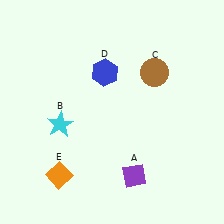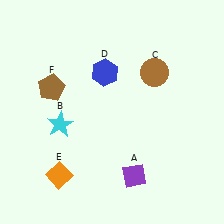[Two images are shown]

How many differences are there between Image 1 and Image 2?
There is 1 difference between the two images.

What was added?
A brown pentagon (F) was added in Image 2.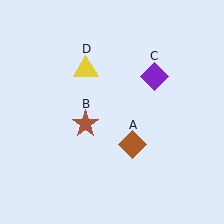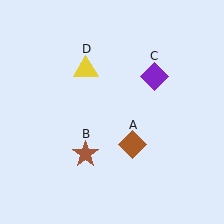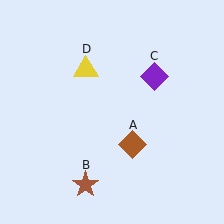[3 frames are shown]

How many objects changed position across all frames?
1 object changed position: brown star (object B).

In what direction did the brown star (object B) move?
The brown star (object B) moved down.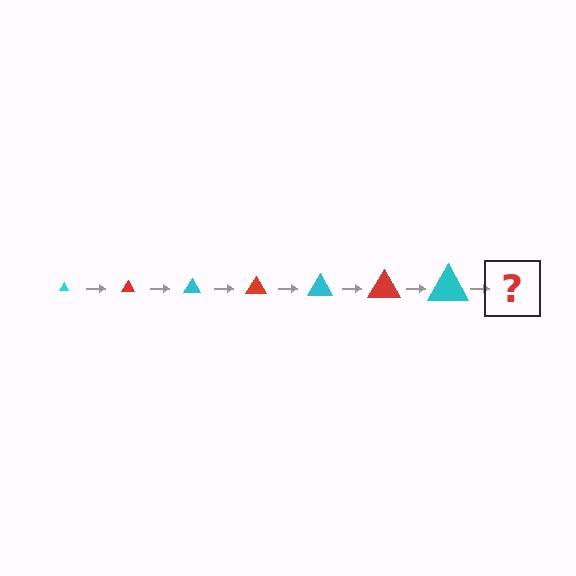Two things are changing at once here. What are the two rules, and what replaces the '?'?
The two rules are that the triangle grows larger each step and the color cycles through cyan and red. The '?' should be a red triangle, larger than the previous one.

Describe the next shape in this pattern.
It should be a red triangle, larger than the previous one.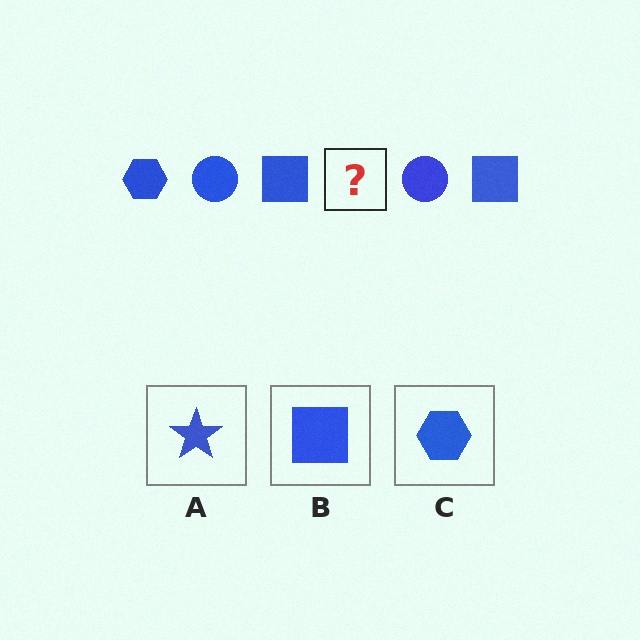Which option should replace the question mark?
Option C.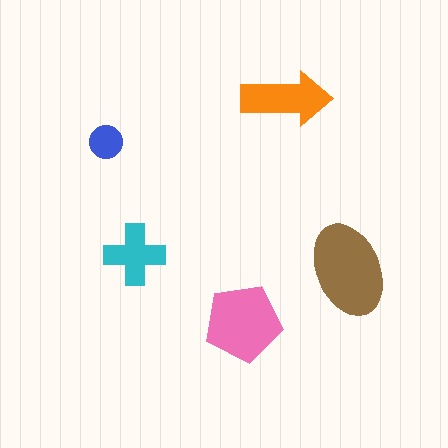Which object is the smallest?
The blue circle.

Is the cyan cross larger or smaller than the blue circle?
Larger.